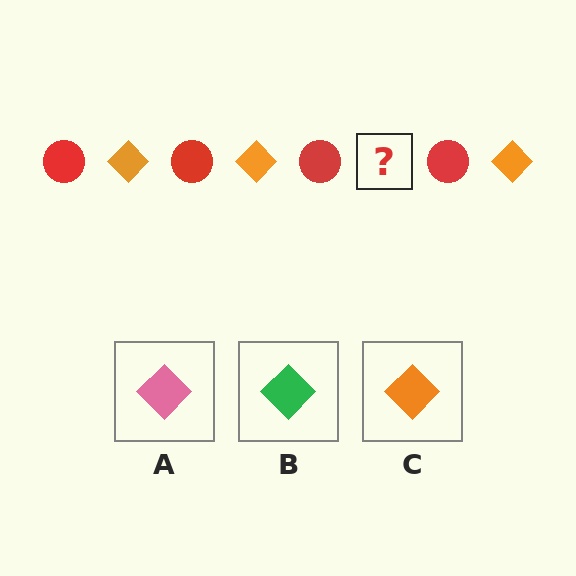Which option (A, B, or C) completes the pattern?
C.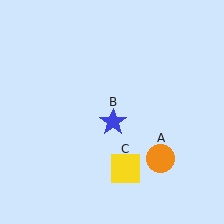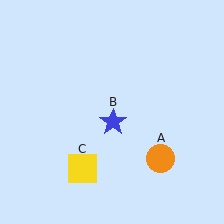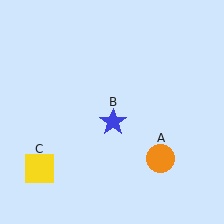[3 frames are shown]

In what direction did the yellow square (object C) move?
The yellow square (object C) moved left.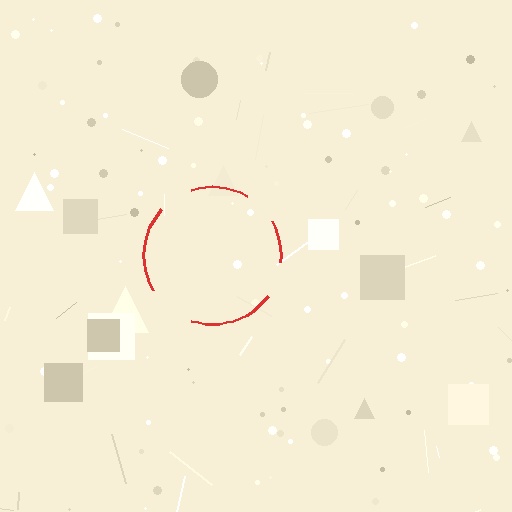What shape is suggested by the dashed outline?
The dashed outline suggests a circle.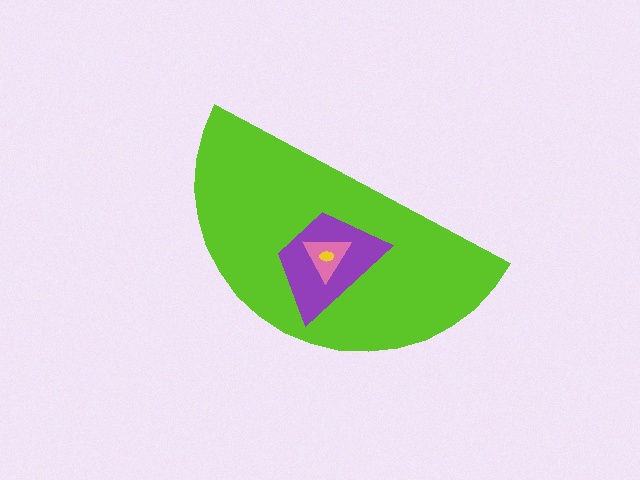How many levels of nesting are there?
4.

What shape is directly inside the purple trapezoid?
The pink triangle.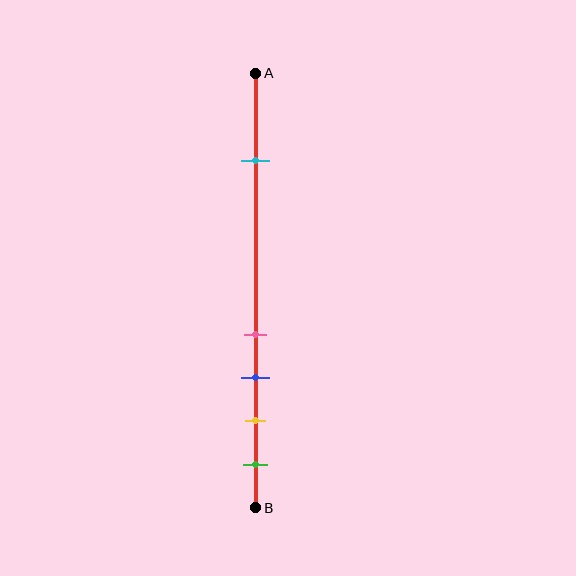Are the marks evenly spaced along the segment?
No, the marks are not evenly spaced.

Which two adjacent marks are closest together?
The pink and blue marks are the closest adjacent pair.